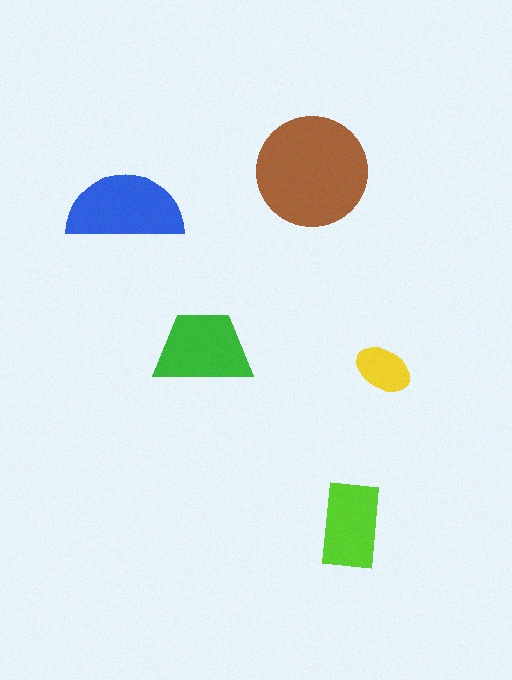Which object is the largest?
The brown circle.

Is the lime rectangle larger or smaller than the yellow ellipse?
Larger.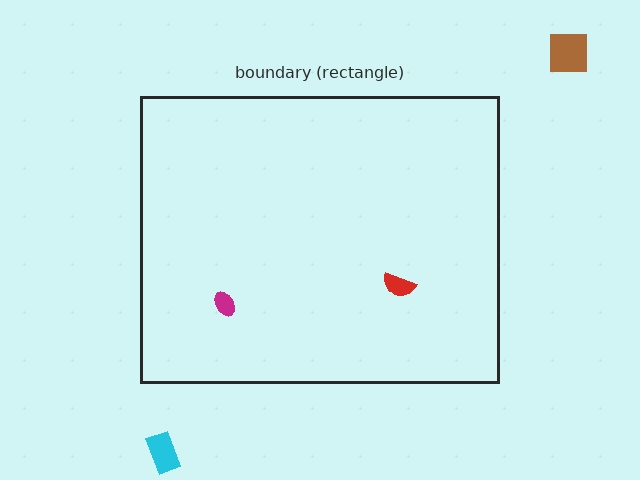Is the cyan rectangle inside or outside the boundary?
Outside.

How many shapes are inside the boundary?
2 inside, 2 outside.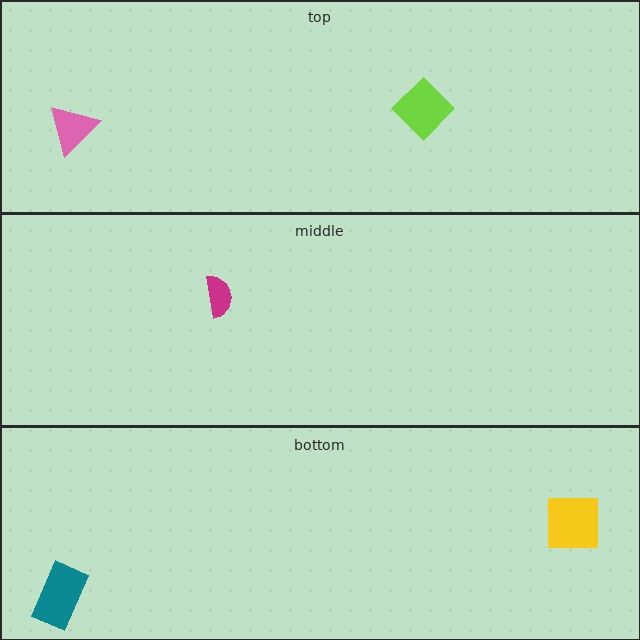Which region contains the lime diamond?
The top region.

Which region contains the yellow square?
The bottom region.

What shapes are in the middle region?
The magenta semicircle.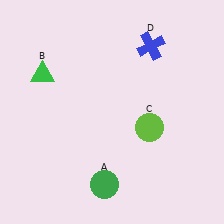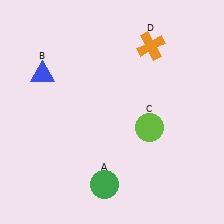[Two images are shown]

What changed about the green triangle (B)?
In Image 1, B is green. In Image 2, it changed to blue.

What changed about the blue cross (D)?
In Image 1, D is blue. In Image 2, it changed to orange.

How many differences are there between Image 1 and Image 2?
There are 2 differences between the two images.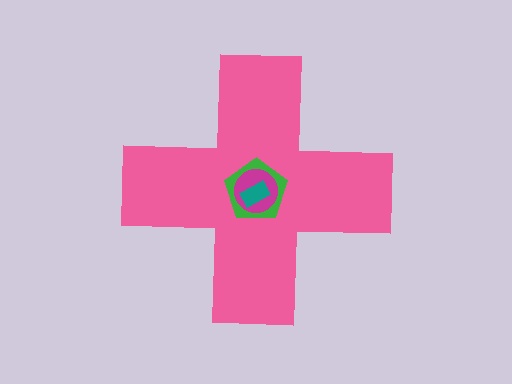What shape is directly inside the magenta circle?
The teal rectangle.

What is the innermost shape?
The teal rectangle.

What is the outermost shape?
The pink cross.